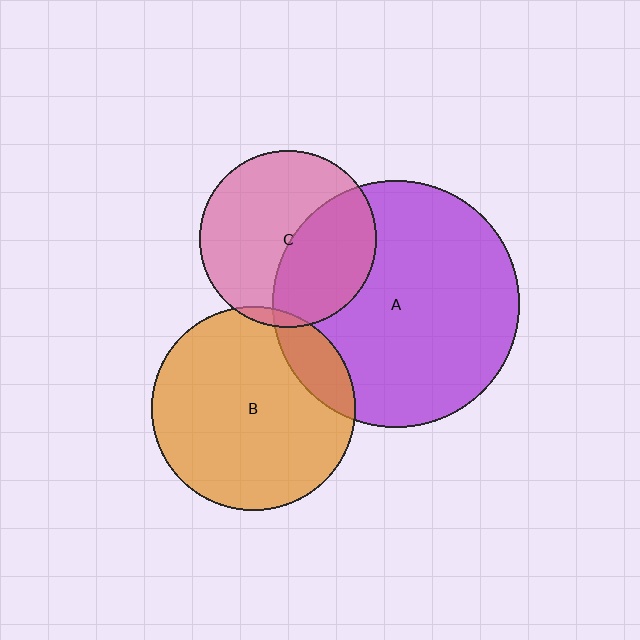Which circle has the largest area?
Circle A (purple).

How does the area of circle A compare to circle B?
Approximately 1.5 times.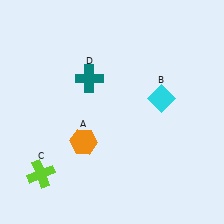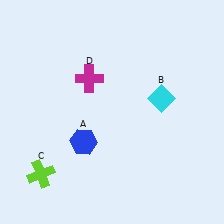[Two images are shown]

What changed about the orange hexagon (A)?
In Image 1, A is orange. In Image 2, it changed to blue.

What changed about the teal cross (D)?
In Image 1, D is teal. In Image 2, it changed to magenta.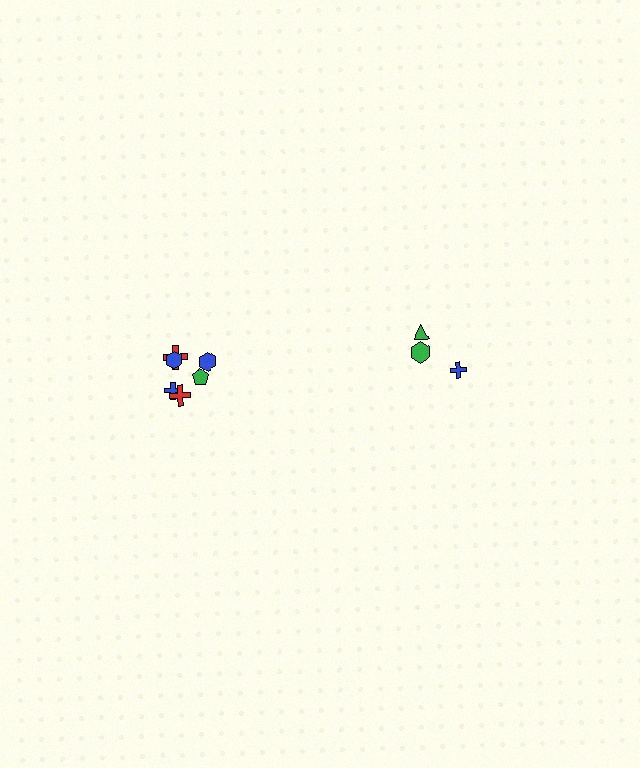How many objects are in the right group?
There are 3 objects.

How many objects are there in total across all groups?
There are 9 objects.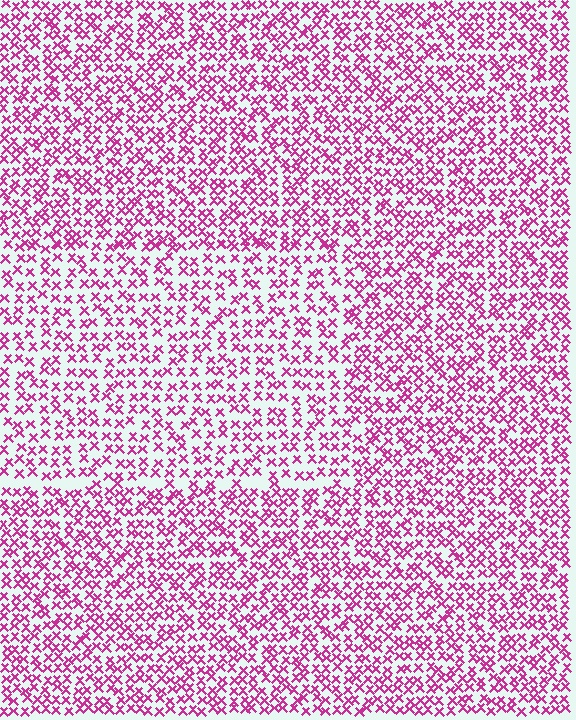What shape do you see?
I see a rectangle.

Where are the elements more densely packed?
The elements are more densely packed outside the rectangle boundary.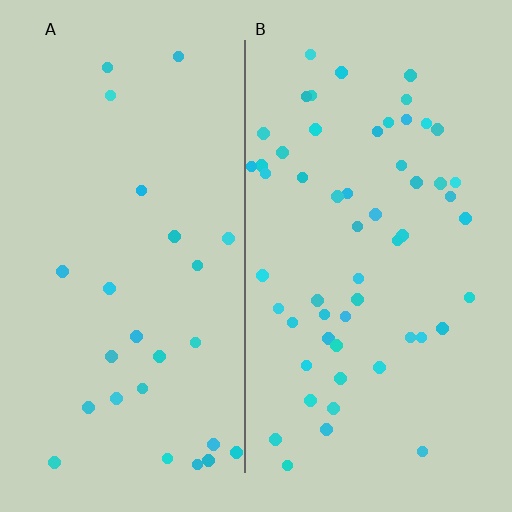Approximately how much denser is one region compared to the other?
Approximately 2.2× — region B over region A.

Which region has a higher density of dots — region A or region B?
B (the right).